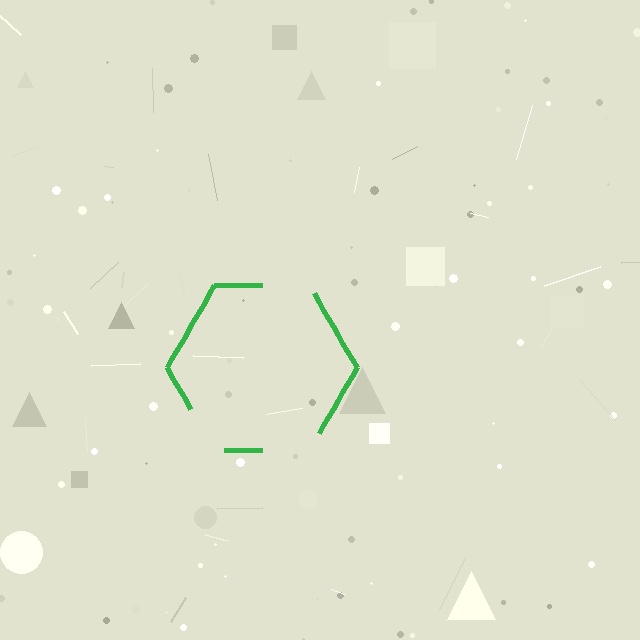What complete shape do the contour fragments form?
The contour fragments form a hexagon.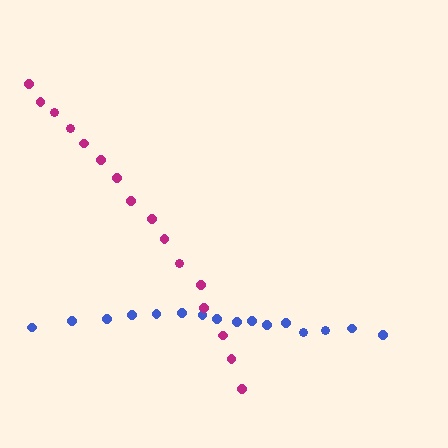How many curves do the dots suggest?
There are 2 distinct paths.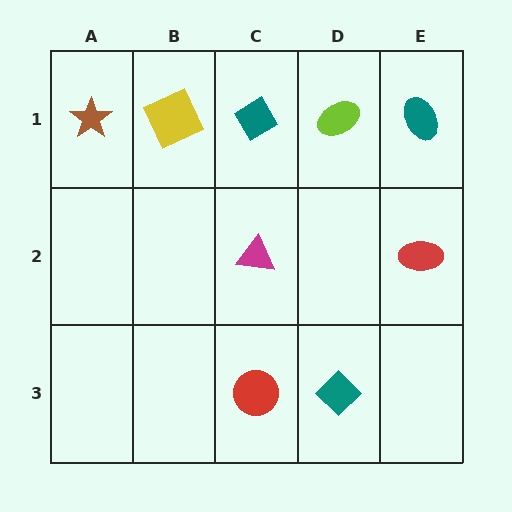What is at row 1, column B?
A yellow square.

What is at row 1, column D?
A lime ellipse.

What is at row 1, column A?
A brown star.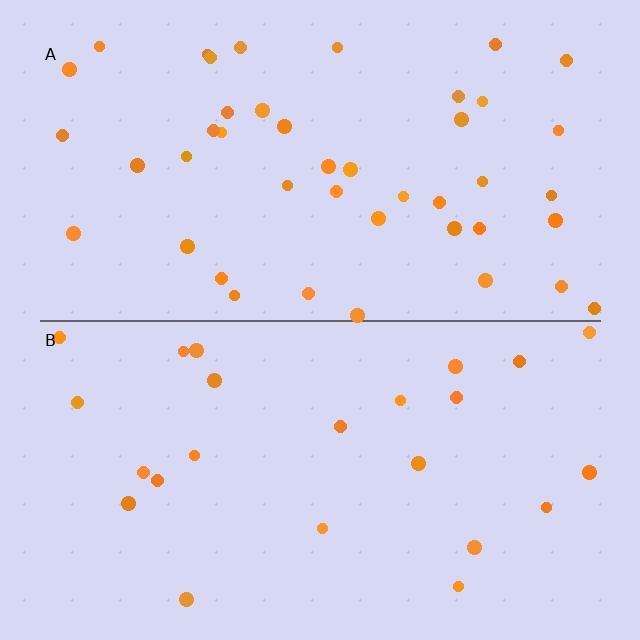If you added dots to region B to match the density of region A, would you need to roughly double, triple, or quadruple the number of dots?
Approximately double.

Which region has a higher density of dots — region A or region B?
A (the top).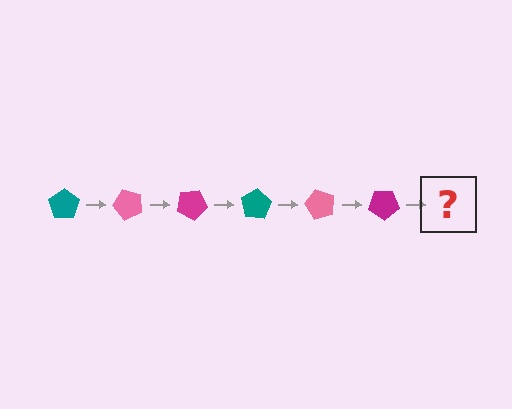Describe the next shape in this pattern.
It should be a teal pentagon, rotated 300 degrees from the start.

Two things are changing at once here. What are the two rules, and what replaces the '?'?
The two rules are that it rotates 50 degrees each step and the color cycles through teal, pink, and magenta. The '?' should be a teal pentagon, rotated 300 degrees from the start.